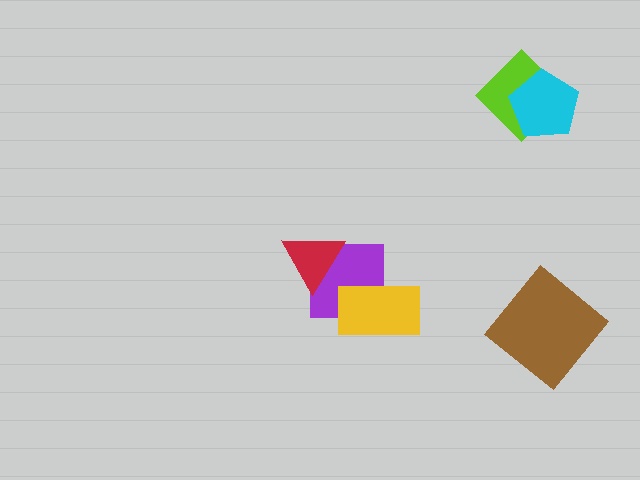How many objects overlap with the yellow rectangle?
1 object overlaps with the yellow rectangle.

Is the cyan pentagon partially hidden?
No, no other shape covers it.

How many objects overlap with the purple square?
2 objects overlap with the purple square.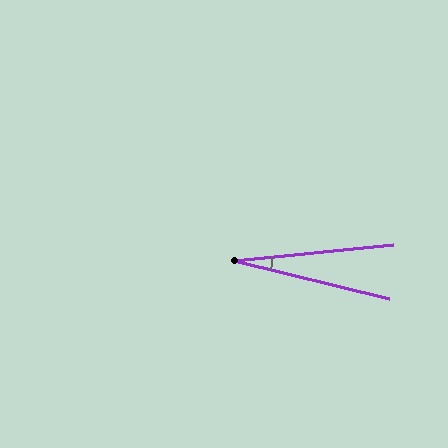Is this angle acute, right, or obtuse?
It is acute.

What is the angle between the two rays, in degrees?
Approximately 19 degrees.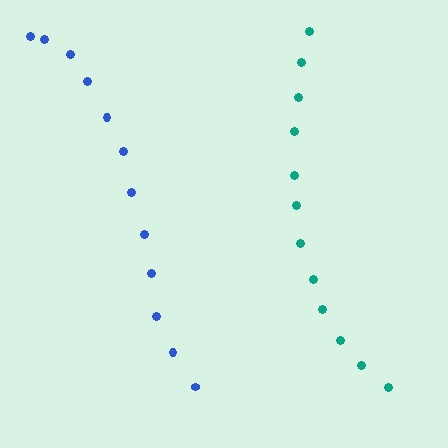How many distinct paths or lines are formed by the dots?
There are 2 distinct paths.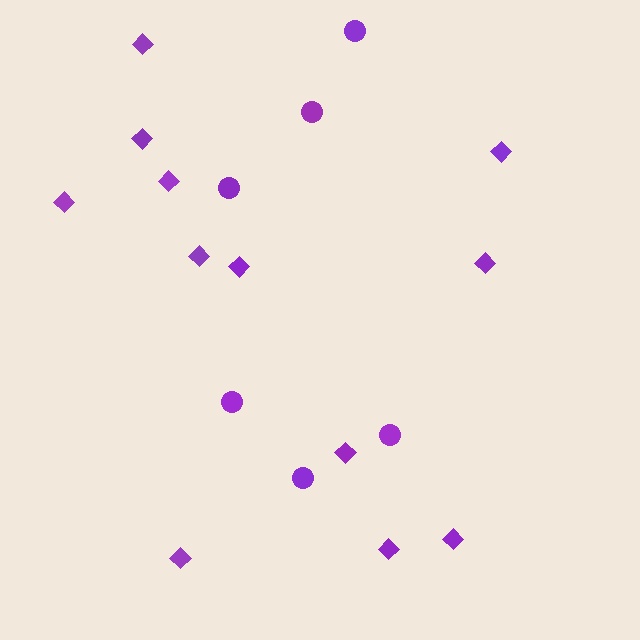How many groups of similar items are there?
There are 2 groups: one group of diamonds (12) and one group of circles (6).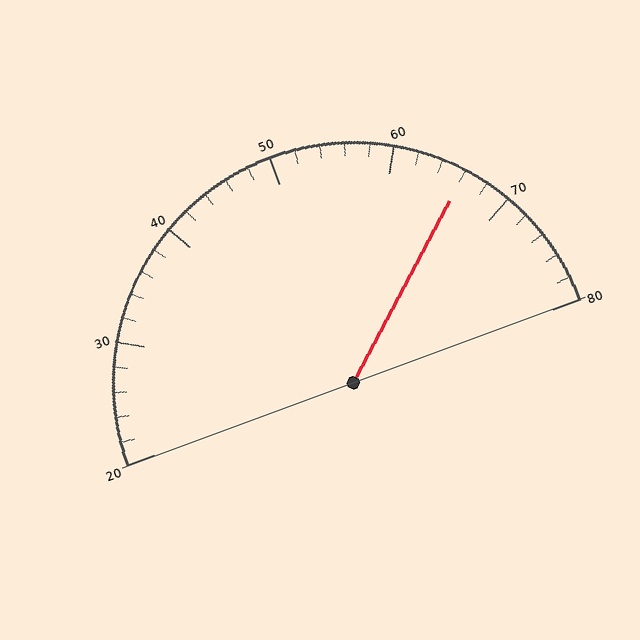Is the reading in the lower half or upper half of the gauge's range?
The reading is in the upper half of the range (20 to 80).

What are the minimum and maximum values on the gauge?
The gauge ranges from 20 to 80.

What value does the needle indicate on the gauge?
The needle indicates approximately 66.